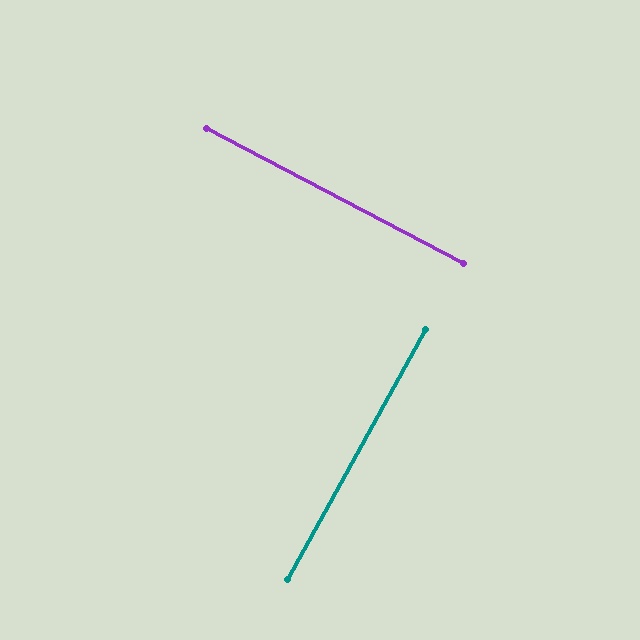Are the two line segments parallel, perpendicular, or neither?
Perpendicular — they meet at approximately 89°.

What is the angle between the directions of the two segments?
Approximately 89 degrees.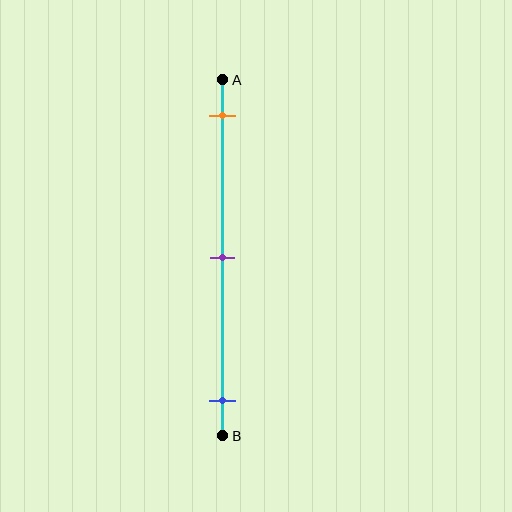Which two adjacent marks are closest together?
The orange and purple marks are the closest adjacent pair.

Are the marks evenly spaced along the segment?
Yes, the marks are approximately evenly spaced.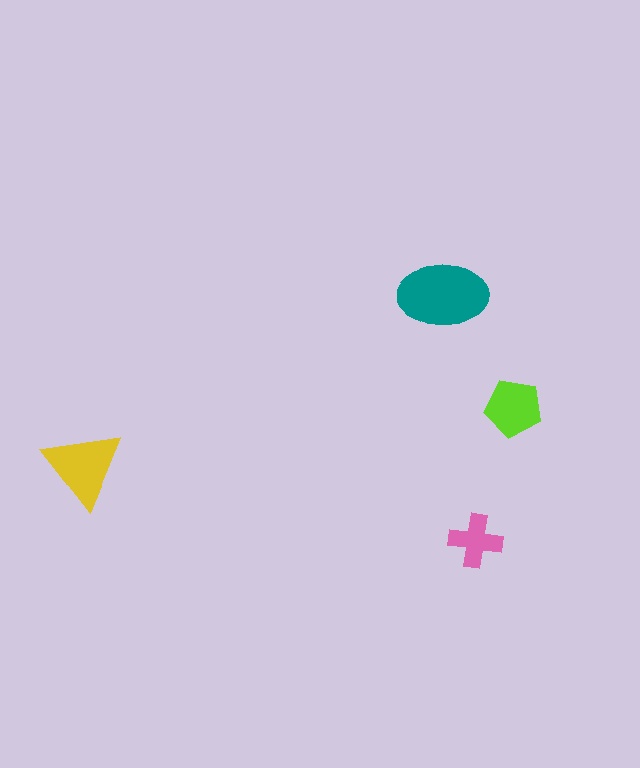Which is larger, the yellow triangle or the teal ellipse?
The teal ellipse.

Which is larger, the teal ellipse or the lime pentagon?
The teal ellipse.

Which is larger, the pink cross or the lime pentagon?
The lime pentagon.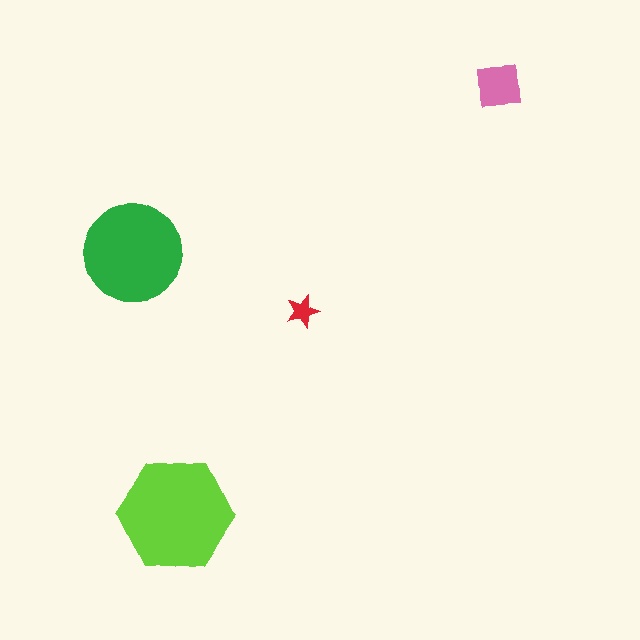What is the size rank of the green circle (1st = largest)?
2nd.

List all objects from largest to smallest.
The lime hexagon, the green circle, the pink square, the red star.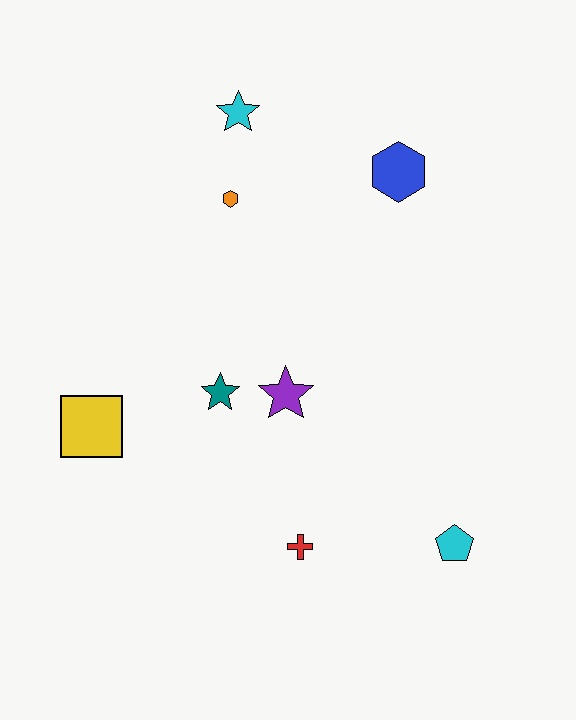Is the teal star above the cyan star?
No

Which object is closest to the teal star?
The purple star is closest to the teal star.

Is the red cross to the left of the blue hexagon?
Yes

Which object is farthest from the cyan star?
The cyan pentagon is farthest from the cyan star.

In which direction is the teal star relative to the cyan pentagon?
The teal star is to the left of the cyan pentagon.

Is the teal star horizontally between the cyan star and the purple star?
No